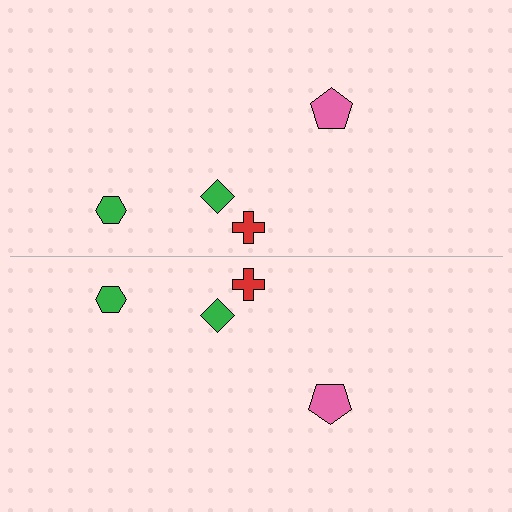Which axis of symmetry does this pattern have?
The pattern has a horizontal axis of symmetry running through the center of the image.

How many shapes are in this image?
There are 8 shapes in this image.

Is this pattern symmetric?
Yes, this pattern has bilateral (reflection) symmetry.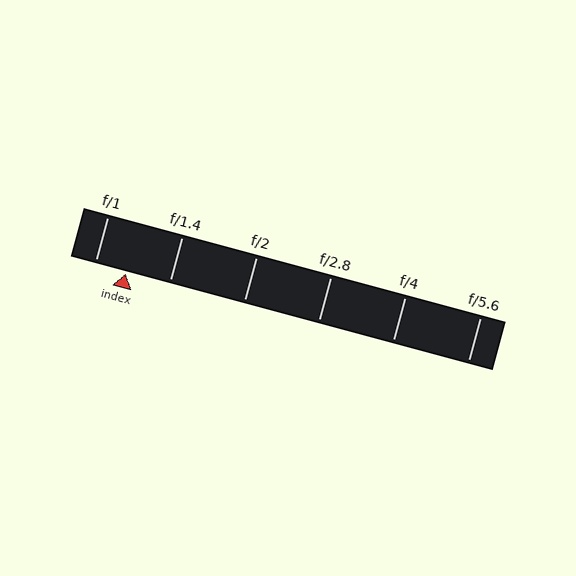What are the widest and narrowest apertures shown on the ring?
The widest aperture shown is f/1 and the narrowest is f/5.6.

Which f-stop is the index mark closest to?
The index mark is closest to f/1.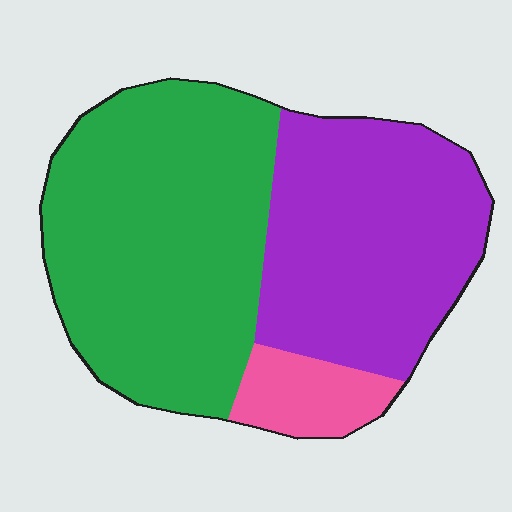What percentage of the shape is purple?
Purple covers around 40% of the shape.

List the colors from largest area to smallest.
From largest to smallest: green, purple, pink.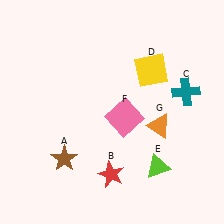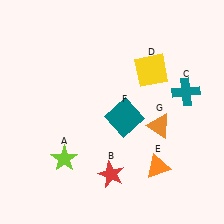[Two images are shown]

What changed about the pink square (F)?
In Image 1, F is pink. In Image 2, it changed to teal.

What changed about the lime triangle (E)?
In Image 1, E is lime. In Image 2, it changed to orange.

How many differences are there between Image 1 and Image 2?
There are 3 differences between the two images.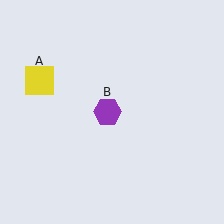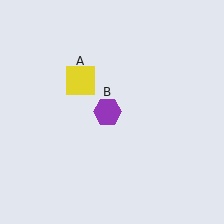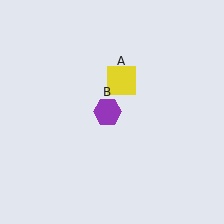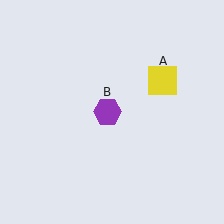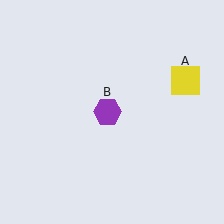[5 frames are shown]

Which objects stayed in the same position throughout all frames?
Purple hexagon (object B) remained stationary.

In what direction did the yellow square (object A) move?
The yellow square (object A) moved right.